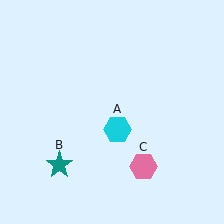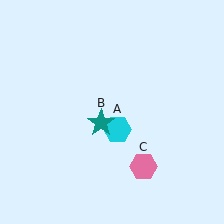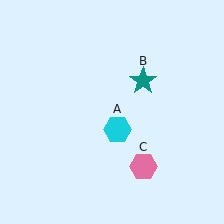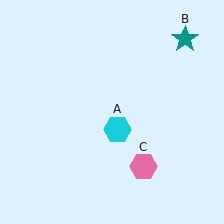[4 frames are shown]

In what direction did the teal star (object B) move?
The teal star (object B) moved up and to the right.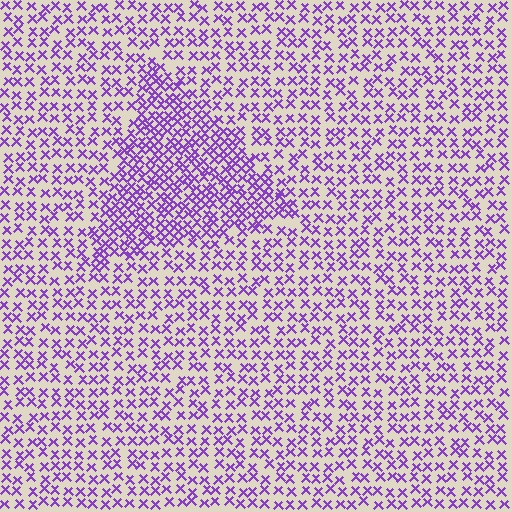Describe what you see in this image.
The image contains small purple elements arranged at two different densities. A triangle-shaped region is visible where the elements are more densely packed than the surrounding area.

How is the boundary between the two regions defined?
The boundary is defined by a change in element density (approximately 1.8x ratio). All elements are the same color, size, and shape.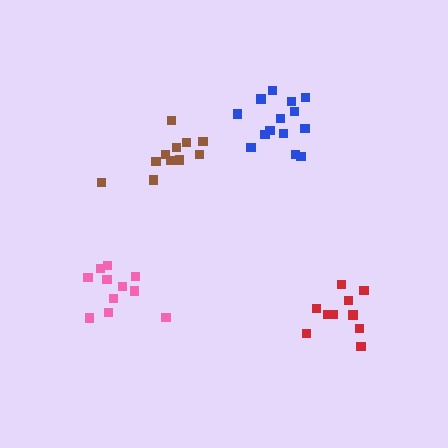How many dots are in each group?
Group 1: 10 dots, Group 2: 11 dots, Group 3: 11 dots, Group 4: 14 dots (46 total).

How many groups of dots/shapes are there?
There are 4 groups.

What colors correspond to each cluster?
The clusters are colored: red, pink, brown, blue.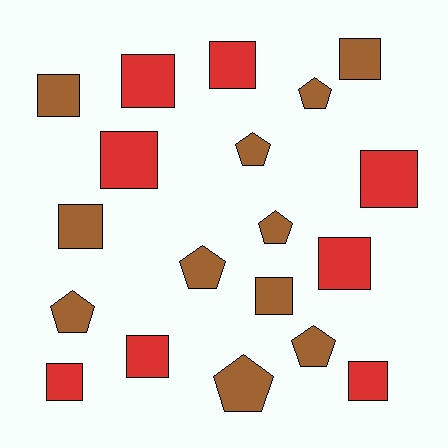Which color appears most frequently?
Brown, with 11 objects.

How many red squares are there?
There are 8 red squares.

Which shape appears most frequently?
Square, with 12 objects.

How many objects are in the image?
There are 19 objects.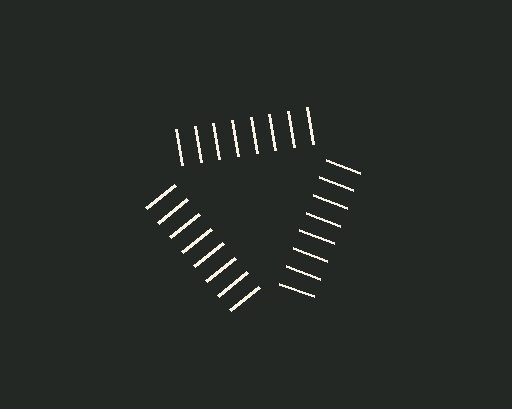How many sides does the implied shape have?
3 sides — the line-ends trace a triangle.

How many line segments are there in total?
24 — 8 along each of the 3 edges.